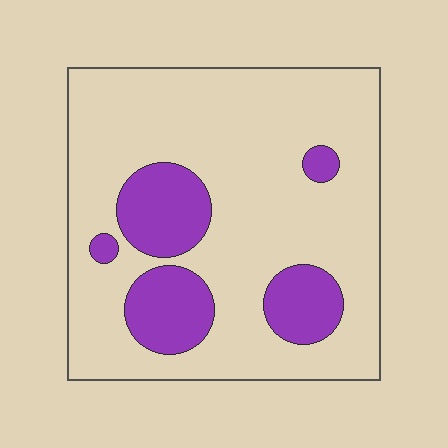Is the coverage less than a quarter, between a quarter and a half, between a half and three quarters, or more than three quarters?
Less than a quarter.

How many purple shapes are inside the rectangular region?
5.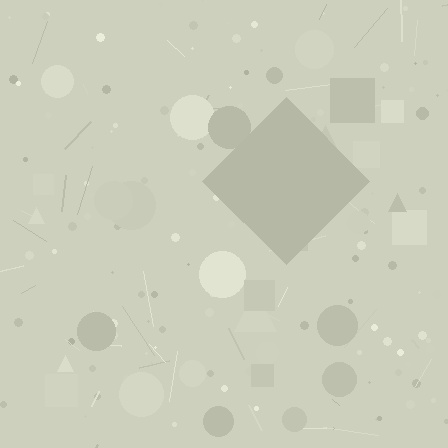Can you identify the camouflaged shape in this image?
The camouflaged shape is a diamond.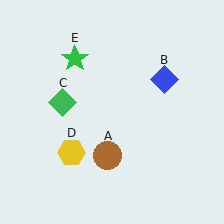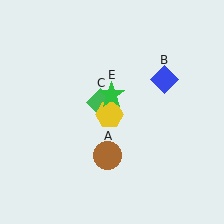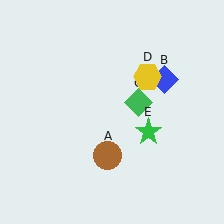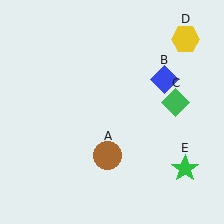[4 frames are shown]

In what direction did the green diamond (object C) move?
The green diamond (object C) moved right.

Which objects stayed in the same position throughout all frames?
Brown circle (object A) and blue diamond (object B) remained stationary.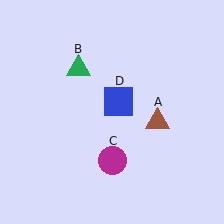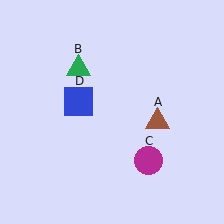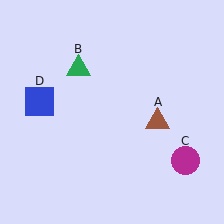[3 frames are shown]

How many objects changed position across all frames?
2 objects changed position: magenta circle (object C), blue square (object D).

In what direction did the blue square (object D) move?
The blue square (object D) moved left.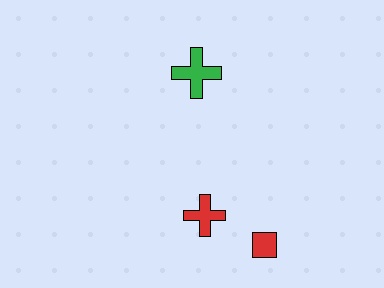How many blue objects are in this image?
There are no blue objects.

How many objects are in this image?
There are 3 objects.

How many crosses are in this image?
There are 2 crosses.